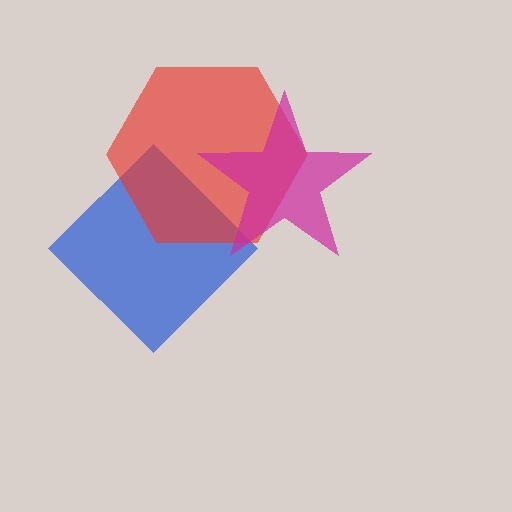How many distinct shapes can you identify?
There are 3 distinct shapes: a blue diamond, a red hexagon, a magenta star.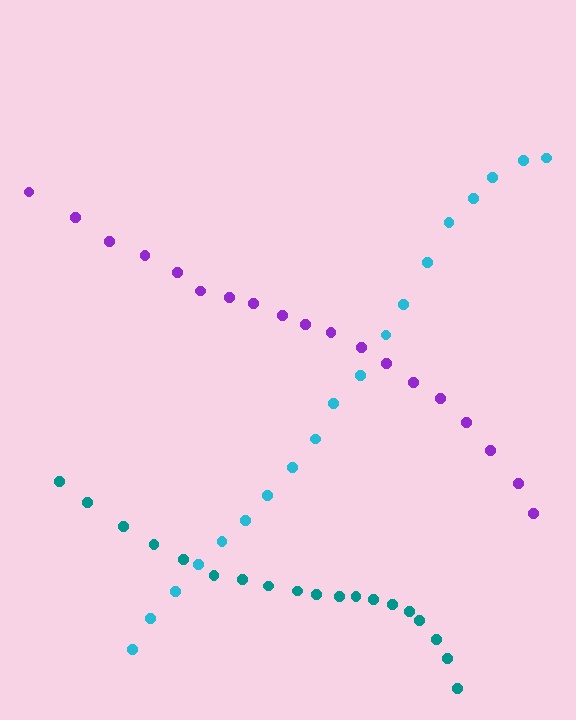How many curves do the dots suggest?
There are 3 distinct paths.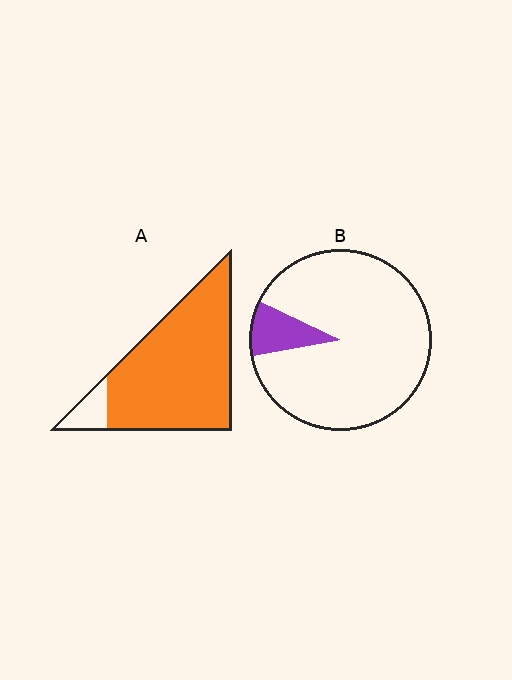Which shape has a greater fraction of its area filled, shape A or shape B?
Shape A.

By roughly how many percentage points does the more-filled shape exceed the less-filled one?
By roughly 80 percentage points (A over B).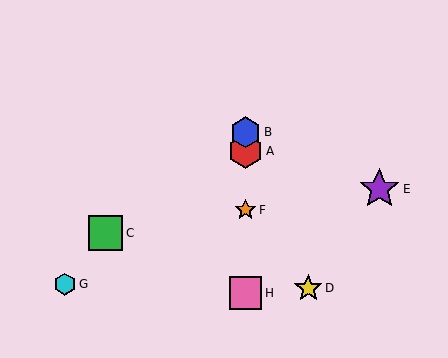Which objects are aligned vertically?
Objects A, B, F, H are aligned vertically.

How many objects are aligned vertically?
4 objects (A, B, F, H) are aligned vertically.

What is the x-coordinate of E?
Object E is at x≈379.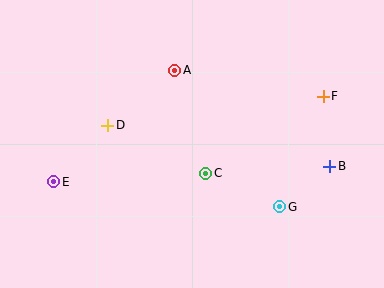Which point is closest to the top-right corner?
Point F is closest to the top-right corner.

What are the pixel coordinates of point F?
Point F is at (323, 96).